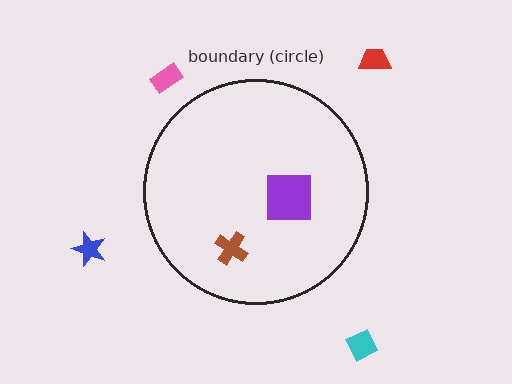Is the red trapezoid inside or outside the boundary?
Outside.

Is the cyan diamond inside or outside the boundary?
Outside.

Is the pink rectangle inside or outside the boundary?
Outside.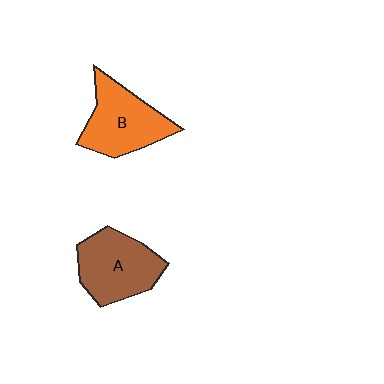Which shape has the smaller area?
Shape B (orange).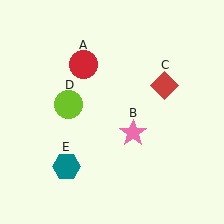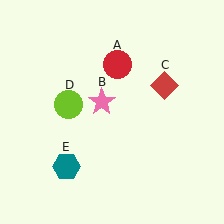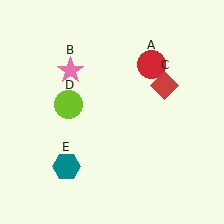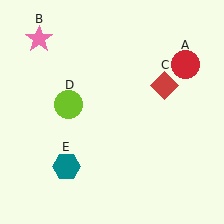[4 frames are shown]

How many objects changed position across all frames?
2 objects changed position: red circle (object A), pink star (object B).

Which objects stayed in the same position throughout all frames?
Red diamond (object C) and lime circle (object D) and teal hexagon (object E) remained stationary.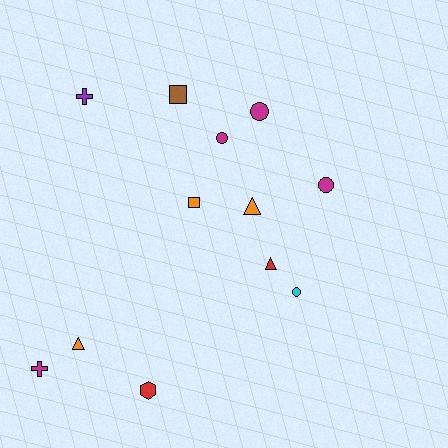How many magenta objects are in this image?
There are 4 magenta objects.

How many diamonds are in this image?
There are no diamonds.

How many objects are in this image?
There are 12 objects.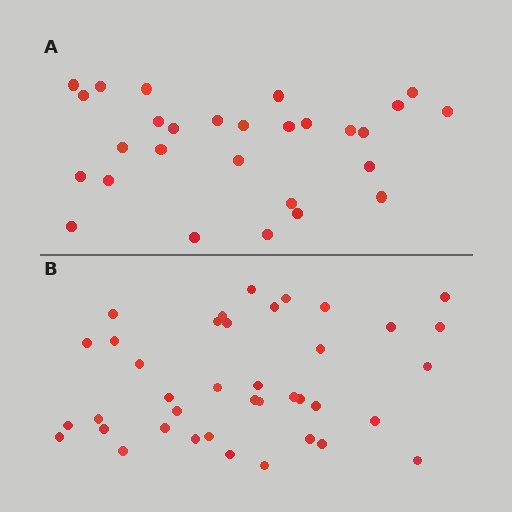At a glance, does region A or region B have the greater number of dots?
Region B (the bottom region) has more dots.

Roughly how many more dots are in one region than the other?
Region B has roughly 12 or so more dots than region A.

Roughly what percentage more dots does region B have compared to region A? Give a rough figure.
About 40% more.